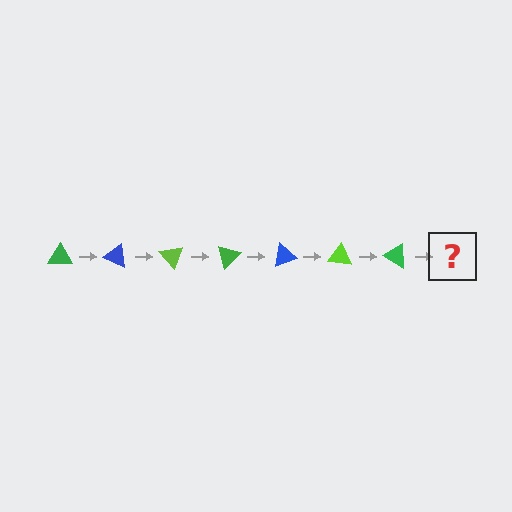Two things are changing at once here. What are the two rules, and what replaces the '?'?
The two rules are that it rotates 25 degrees each step and the color cycles through green, blue, and lime. The '?' should be a blue triangle, rotated 175 degrees from the start.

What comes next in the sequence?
The next element should be a blue triangle, rotated 175 degrees from the start.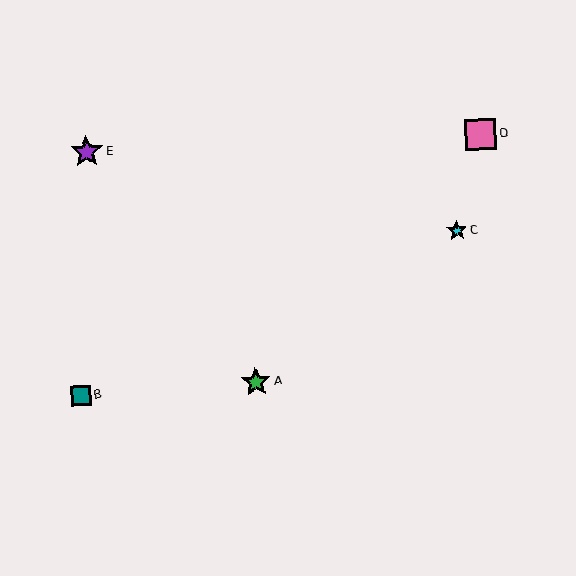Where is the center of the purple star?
The center of the purple star is at (87, 152).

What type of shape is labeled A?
Shape A is a green star.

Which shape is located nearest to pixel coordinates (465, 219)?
The cyan star (labeled C) at (457, 230) is nearest to that location.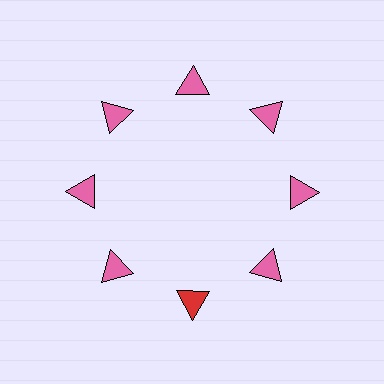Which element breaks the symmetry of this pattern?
The red triangle at roughly the 6 o'clock position breaks the symmetry. All other shapes are pink triangles.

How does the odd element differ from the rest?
It has a different color: red instead of pink.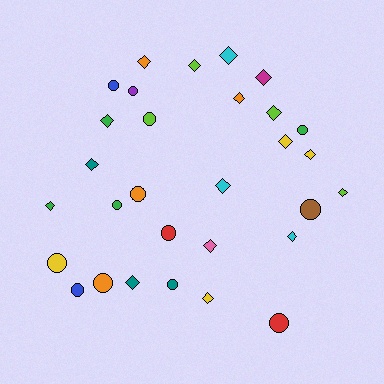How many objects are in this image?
There are 30 objects.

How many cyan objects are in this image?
There are 3 cyan objects.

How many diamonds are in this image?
There are 17 diamonds.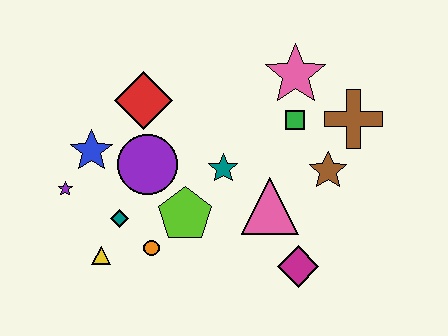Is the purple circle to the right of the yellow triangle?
Yes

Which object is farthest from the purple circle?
The brown cross is farthest from the purple circle.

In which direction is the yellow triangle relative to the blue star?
The yellow triangle is below the blue star.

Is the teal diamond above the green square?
No